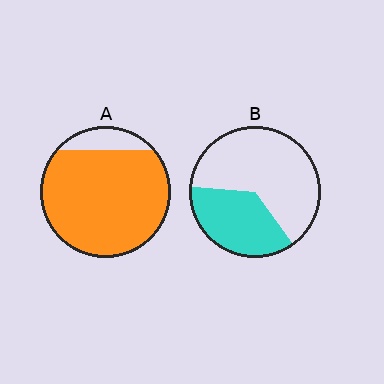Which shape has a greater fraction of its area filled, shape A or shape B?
Shape A.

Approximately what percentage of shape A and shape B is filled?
A is approximately 90% and B is approximately 35%.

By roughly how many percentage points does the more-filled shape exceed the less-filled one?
By roughly 50 percentage points (A over B).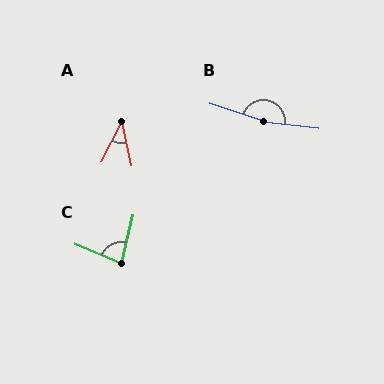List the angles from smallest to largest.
A (39°), C (80°), B (169°).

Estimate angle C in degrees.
Approximately 80 degrees.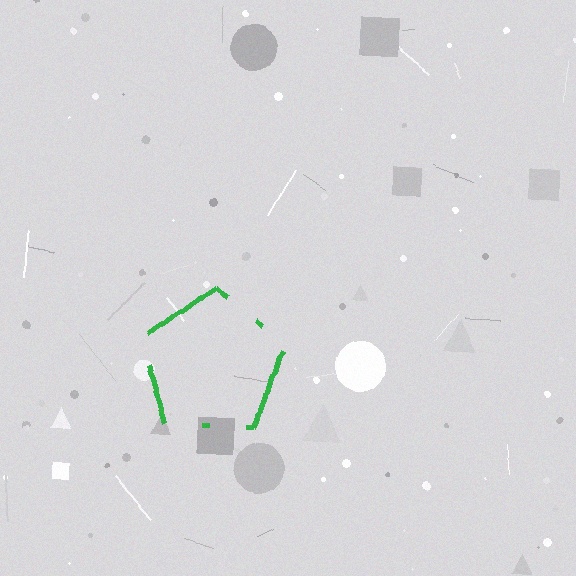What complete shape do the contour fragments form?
The contour fragments form a pentagon.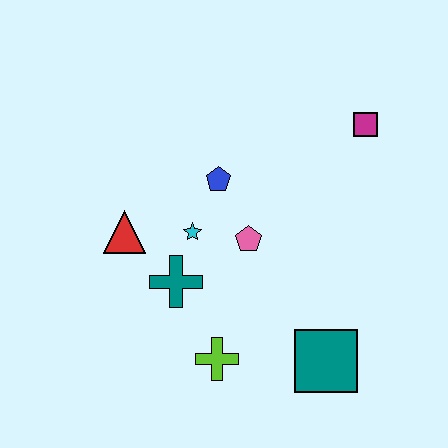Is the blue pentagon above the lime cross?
Yes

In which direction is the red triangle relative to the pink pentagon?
The red triangle is to the left of the pink pentagon.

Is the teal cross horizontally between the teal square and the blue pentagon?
No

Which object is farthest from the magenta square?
The lime cross is farthest from the magenta square.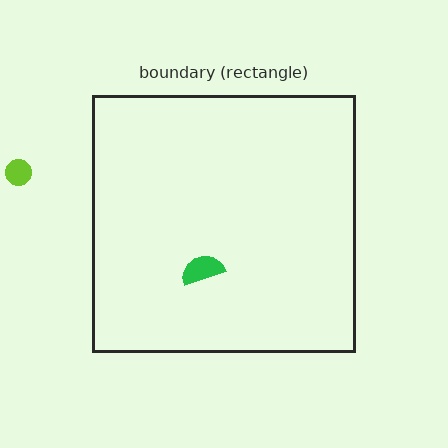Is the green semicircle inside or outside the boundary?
Inside.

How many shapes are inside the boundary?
1 inside, 1 outside.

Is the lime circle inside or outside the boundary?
Outside.